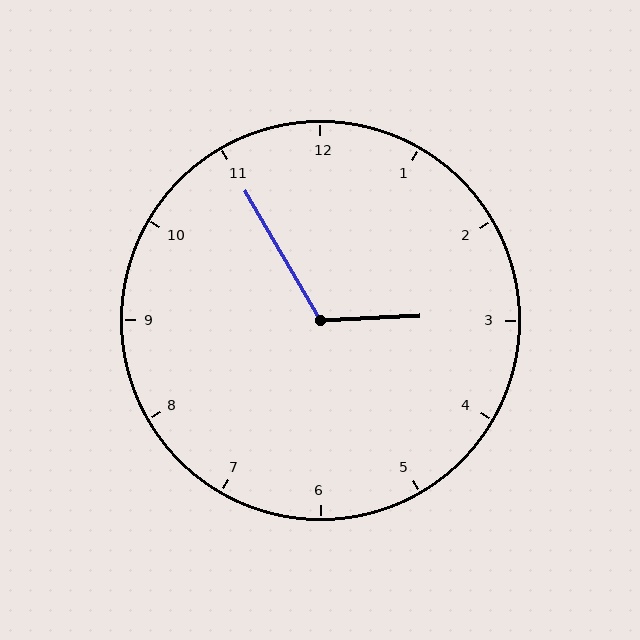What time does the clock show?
2:55.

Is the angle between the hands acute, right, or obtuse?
It is obtuse.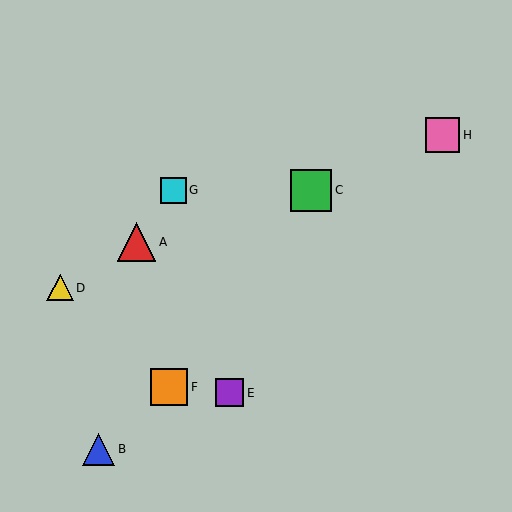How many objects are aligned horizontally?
2 objects (C, G) are aligned horizontally.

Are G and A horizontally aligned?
No, G is at y≈190 and A is at y≈242.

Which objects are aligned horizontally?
Objects C, G are aligned horizontally.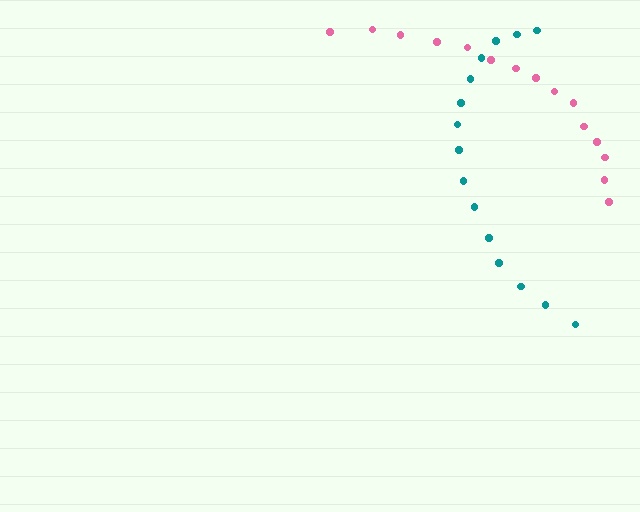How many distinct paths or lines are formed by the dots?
There are 2 distinct paths.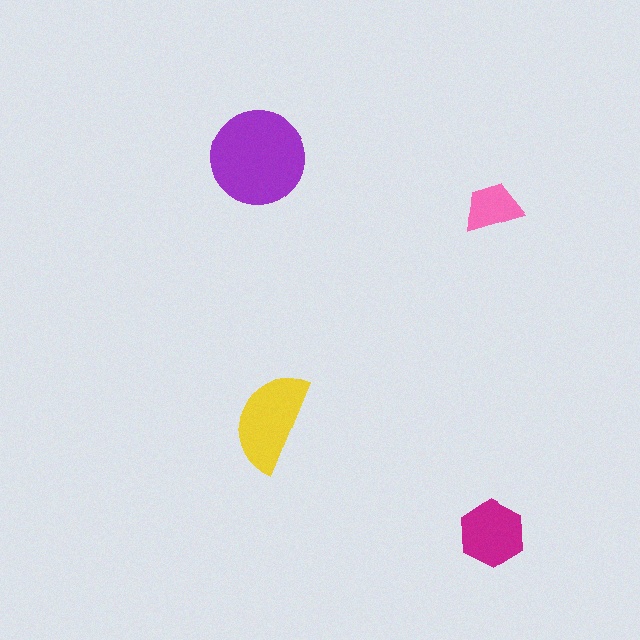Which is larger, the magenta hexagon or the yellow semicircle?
The yellow semicircle.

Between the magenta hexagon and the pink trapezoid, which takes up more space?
The magenta hexagon.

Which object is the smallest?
The pink trapezoid.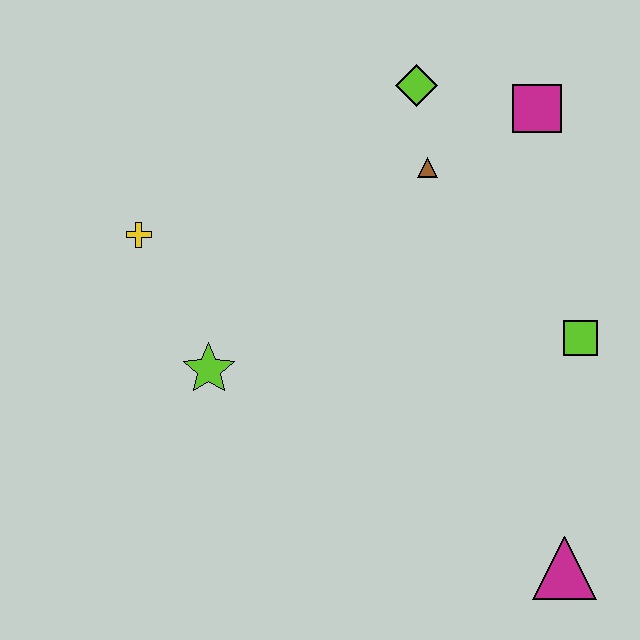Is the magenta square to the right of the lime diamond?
Yes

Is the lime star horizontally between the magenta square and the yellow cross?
Yes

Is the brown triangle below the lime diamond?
Yes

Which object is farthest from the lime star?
The magenta square is farthest from the lime star.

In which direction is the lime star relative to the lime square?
The lime star is to the left of the lime square.